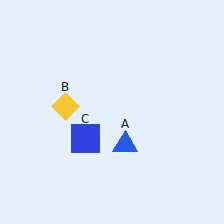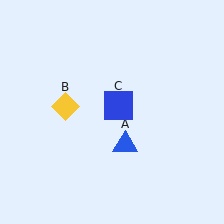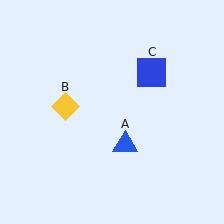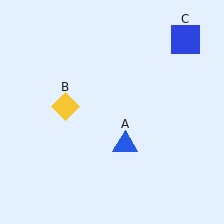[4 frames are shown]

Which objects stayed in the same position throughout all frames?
Blue triangle (object A) and yellow diamond (object B) remained stationary.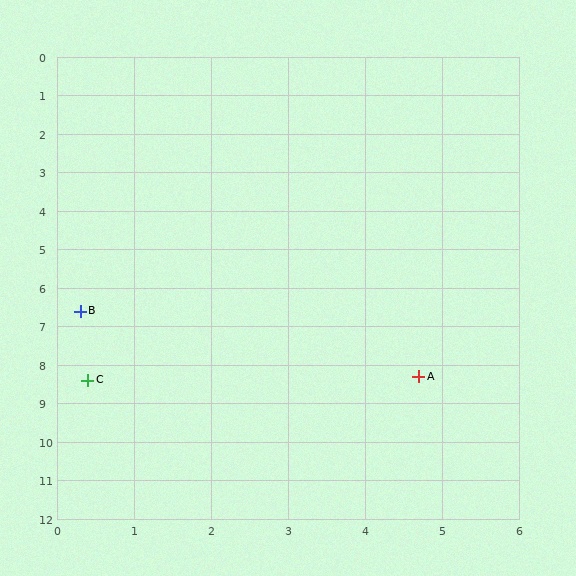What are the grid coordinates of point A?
Point A is at approximately (4.7, 8.3).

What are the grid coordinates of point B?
Point B is at approximately (0.3, 6.6).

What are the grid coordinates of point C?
Point C is at approximately (0.4, 8.4).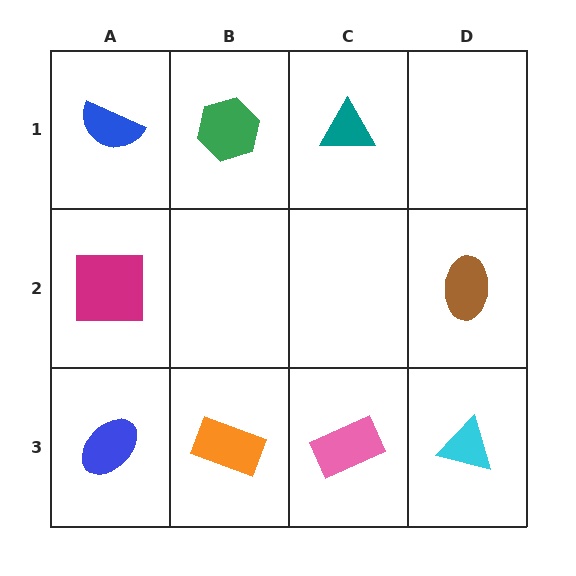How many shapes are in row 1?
3 shapes.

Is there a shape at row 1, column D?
No, that cell is empty.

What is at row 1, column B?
A green hexagon.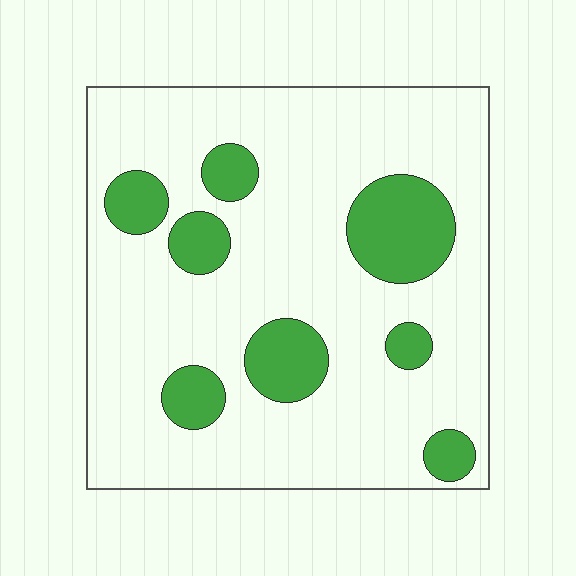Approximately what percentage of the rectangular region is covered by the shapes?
Approximately 20%.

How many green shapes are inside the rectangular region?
8.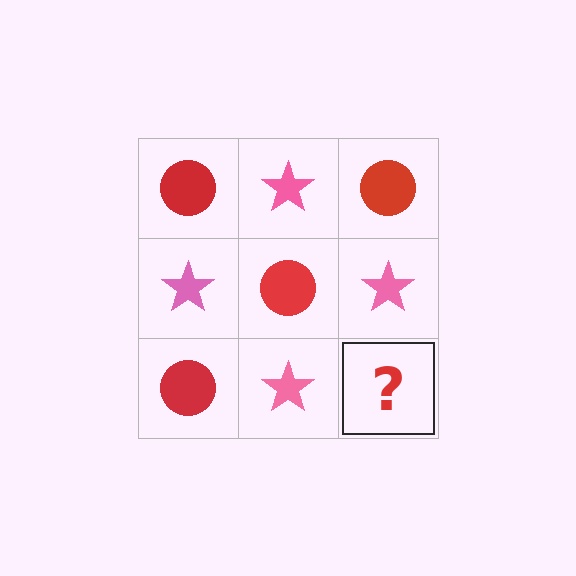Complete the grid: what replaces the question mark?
The question mark should be replaced with a red circle.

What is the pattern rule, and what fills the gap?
The rule is that it alternates red circle and pink star in a checkerboard pattern. The gap should be filled with a red circle.